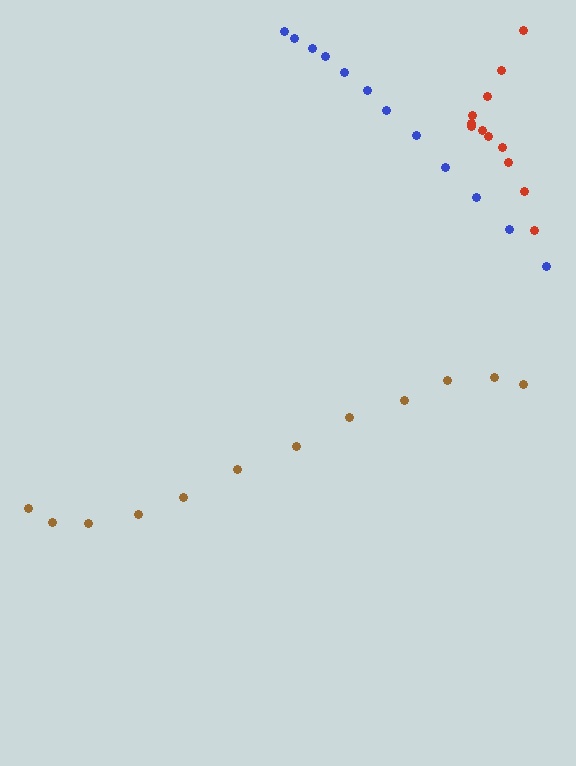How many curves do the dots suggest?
There are 3 distinct paths.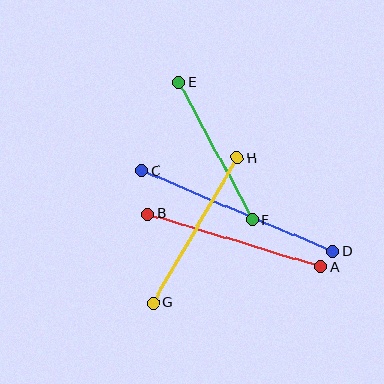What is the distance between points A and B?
The distance is approximately 181 pixels.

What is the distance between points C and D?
The distance is approximately 208 pixels.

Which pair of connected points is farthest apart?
Points C and D are farthest apart.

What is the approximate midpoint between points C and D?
The midpoint is at approximately (237, 211) pixels.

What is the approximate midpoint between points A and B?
The midpoint is at approximately (235, 240) pixels.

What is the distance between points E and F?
The distance is approximately 156 pixels.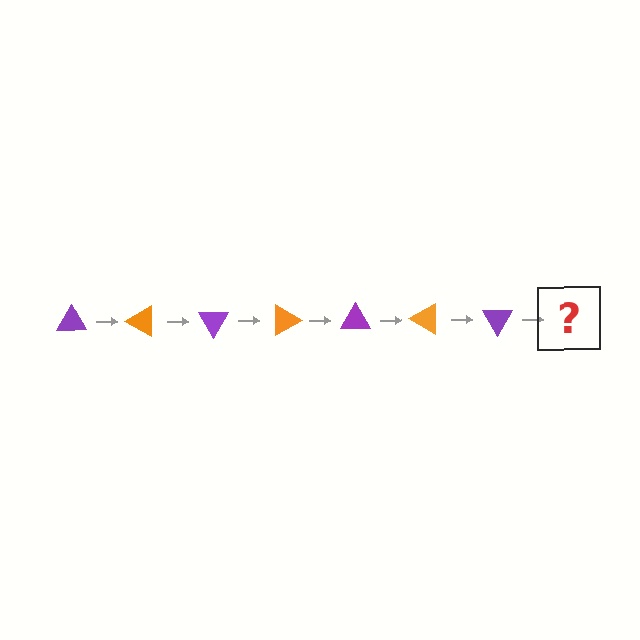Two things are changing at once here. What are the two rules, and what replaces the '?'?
The two rules are that it rotates 30 degrees each step and the color cycles through purple and orange. The '?' should be an orange triangle, rotated 210 degrees from the start.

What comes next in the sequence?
The next element should be an orange triangle, rotated 210 degrees from the start.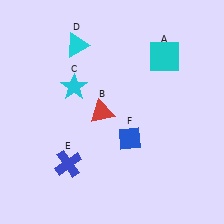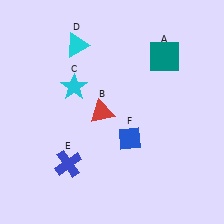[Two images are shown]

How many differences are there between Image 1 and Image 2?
There is 1 difference between the two images.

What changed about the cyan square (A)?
In Image 1, A is cyan. In Image 2, it changed to teal.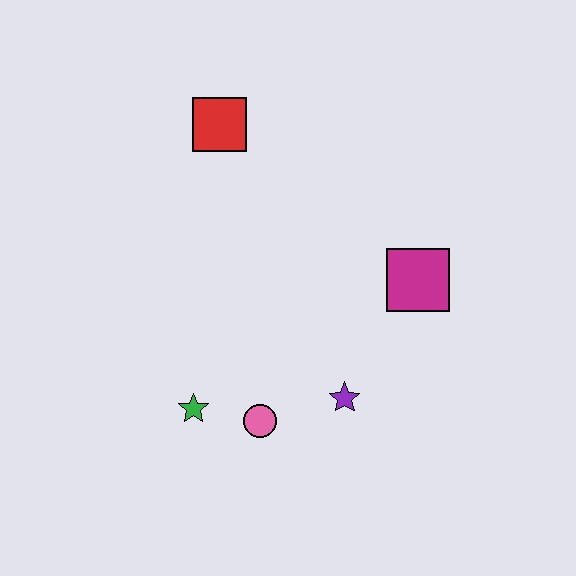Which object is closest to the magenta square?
The purple star is closest to the magenta square.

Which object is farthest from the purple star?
The red square is farthest from the purple star.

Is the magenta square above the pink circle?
Yes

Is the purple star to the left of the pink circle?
No